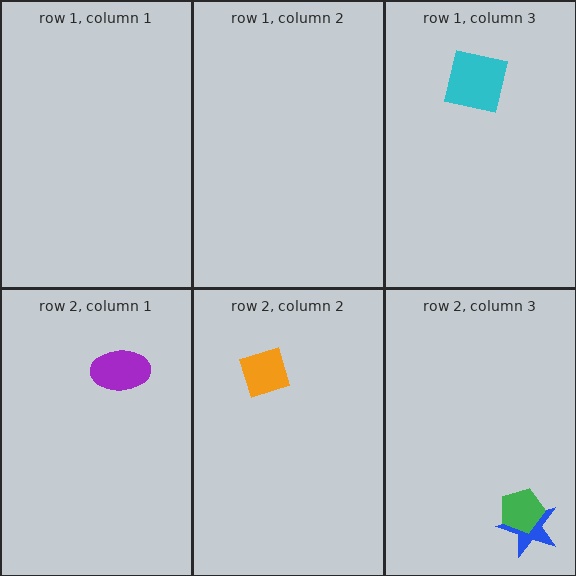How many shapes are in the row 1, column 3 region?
1.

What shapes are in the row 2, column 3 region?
The blue star, the green pentagon.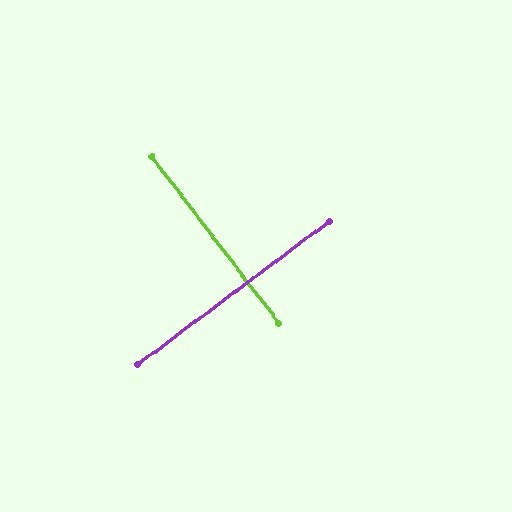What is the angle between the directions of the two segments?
Approximately 89 degrees.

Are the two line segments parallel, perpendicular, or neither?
Perpendicular — they meet at approximately 89°.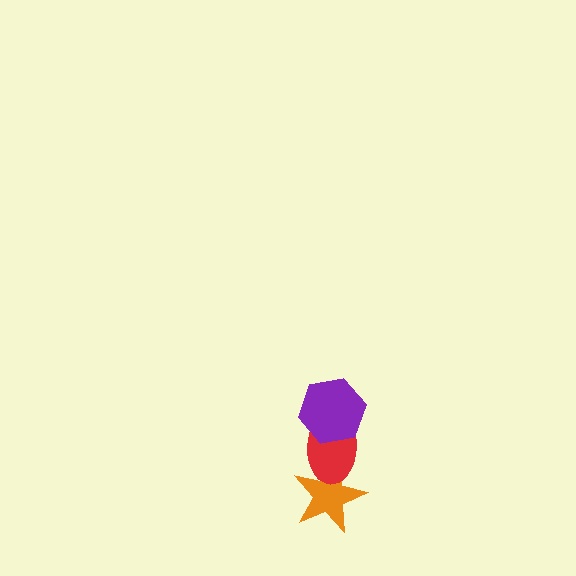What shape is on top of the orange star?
The red ellipse is on top of the orange star.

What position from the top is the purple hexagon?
The purple hexagon is 1st from the top.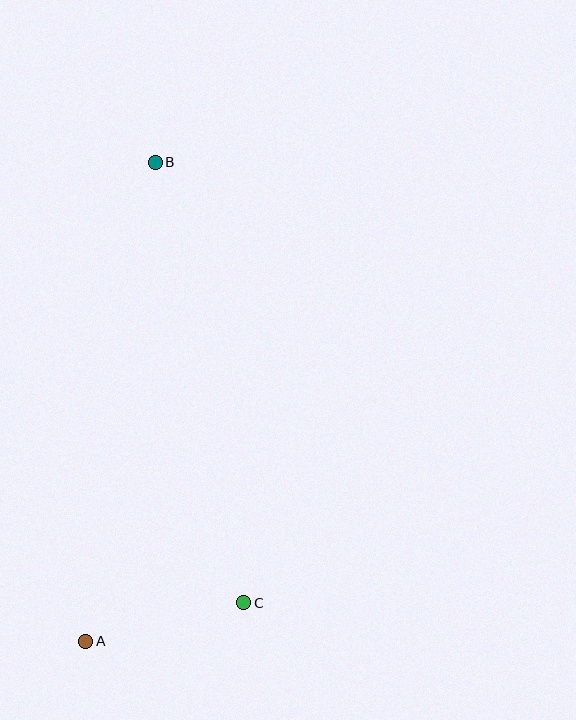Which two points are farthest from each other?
Points A and B are farthest from each other.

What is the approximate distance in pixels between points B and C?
The distance between B and C is approximately 449 pixels.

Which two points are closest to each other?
Points A and C are closest to each other.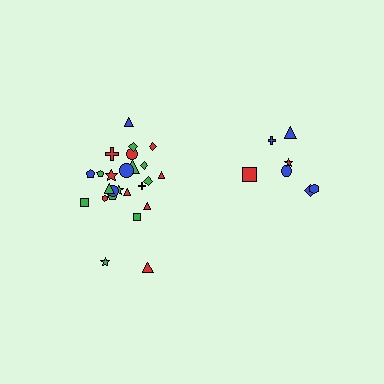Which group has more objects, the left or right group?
The left group.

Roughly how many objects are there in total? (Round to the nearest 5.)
Roughly 30 objects in total.